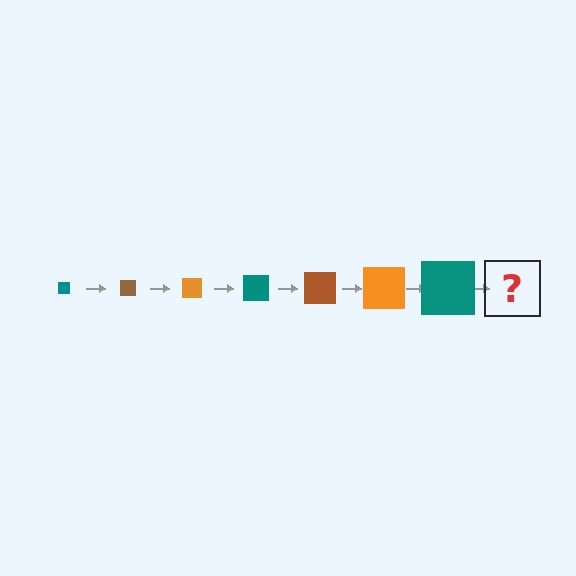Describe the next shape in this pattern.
It should be a brown square, larger than the previous one.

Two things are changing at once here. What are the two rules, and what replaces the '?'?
The two rules are that the square grows larger each step and the color cycles through teal, brown, and orange. The '?' should be a brown square, larger than the previous one.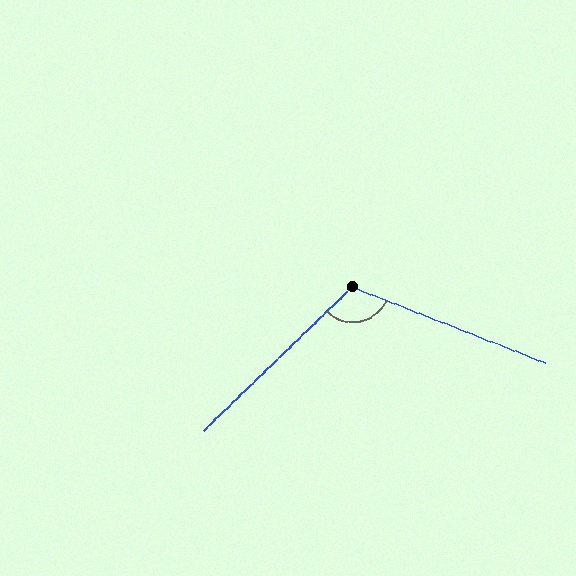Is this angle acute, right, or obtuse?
It is obtuse.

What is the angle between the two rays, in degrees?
Approximately 114 degrees.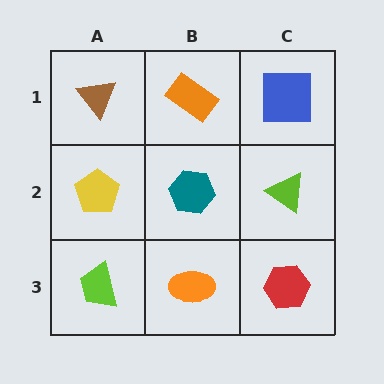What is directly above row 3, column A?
A yellow pentagon.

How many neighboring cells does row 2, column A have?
3.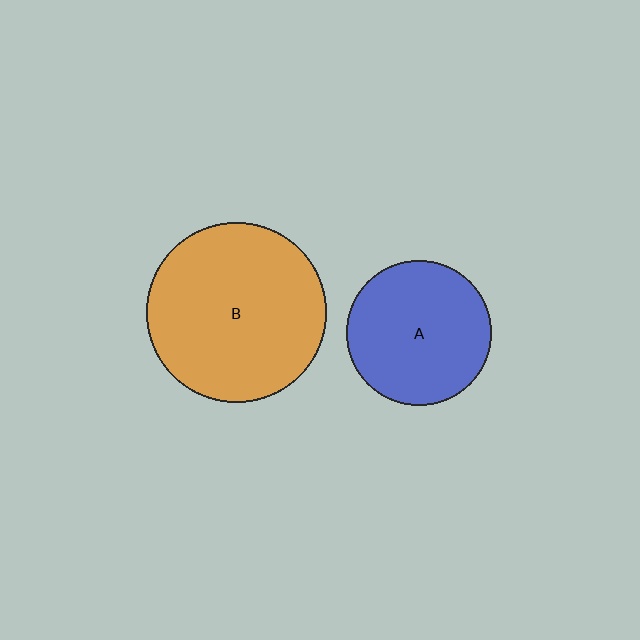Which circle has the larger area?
Circle B (orange).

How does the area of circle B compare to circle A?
Approximately 1.5 times.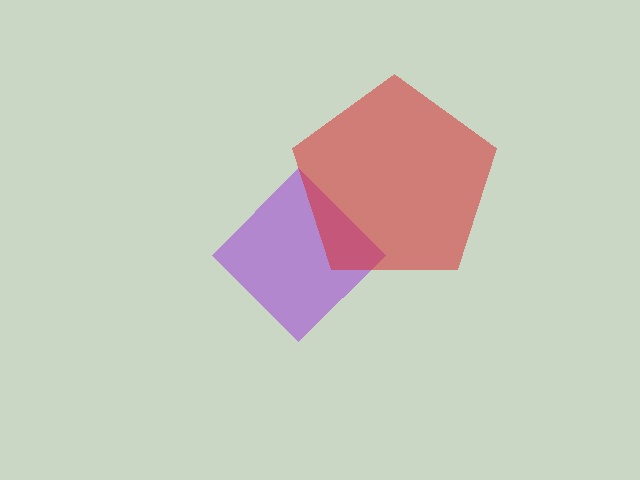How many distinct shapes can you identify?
There are 2 distinct shapes: a purple diamond, a red pentagon.